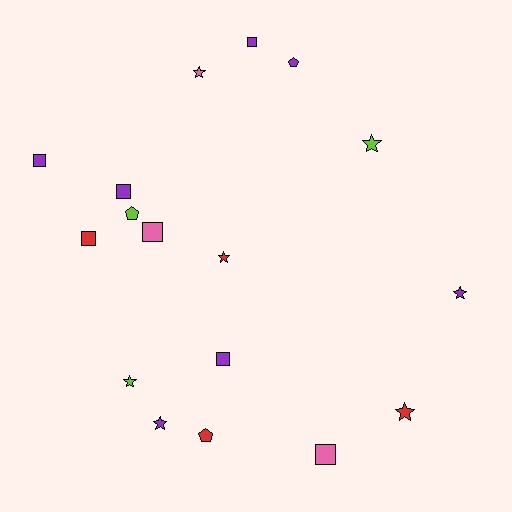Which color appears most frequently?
Purple, with 7 objects.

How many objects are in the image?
There are 17 objects.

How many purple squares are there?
There are 4 purple squares.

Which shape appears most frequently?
Star, with 7 objects.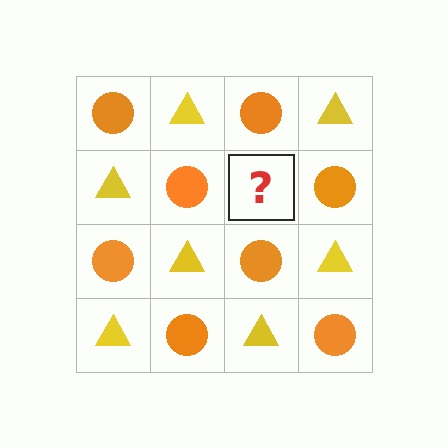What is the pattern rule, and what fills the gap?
The rule is that it alternates orange circle and yellow triangle in a checkerboard pattern. The gap should be filled with a yellow triangle.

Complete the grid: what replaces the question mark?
The question mark should be replaced with a yellow triangle.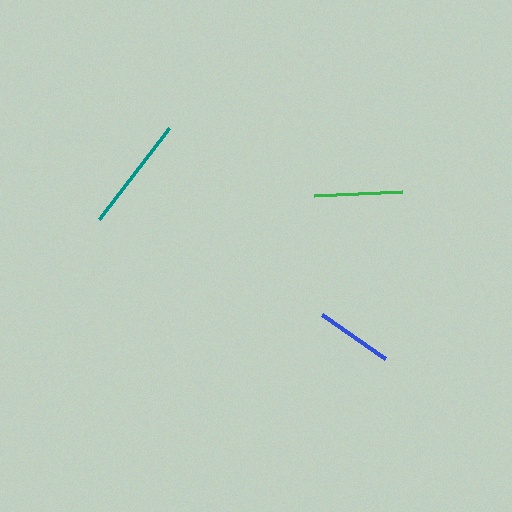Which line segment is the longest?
The teal line is the longest at approximately 115 pixels.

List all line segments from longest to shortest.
From longest to shortest: teal, green, blue.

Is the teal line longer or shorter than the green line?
The teal line is longer than the green line.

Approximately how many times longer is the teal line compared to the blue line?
The teal line is approximately 1.5 times the length of the blue line.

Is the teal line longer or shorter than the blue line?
The teal line is longer than the blue line.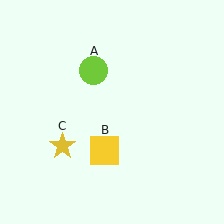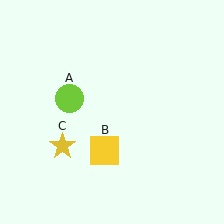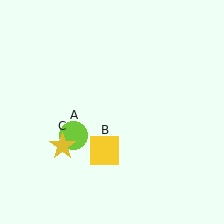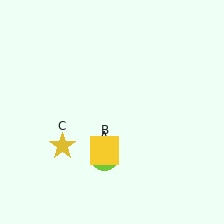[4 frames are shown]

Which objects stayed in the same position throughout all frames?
Yellow square (object B) and yellow star (object C) remained stationary.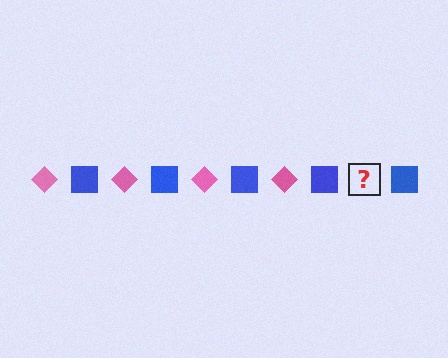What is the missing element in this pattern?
The missing element is a pink diamond.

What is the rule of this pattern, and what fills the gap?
The rule is that the pattern alternates between pink diamond and blue square. The gap should be filled with a pink diamond.